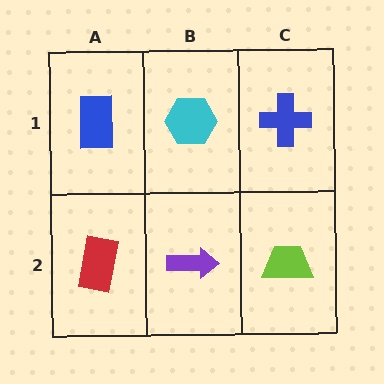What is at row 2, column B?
A purple arrow.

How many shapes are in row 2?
3 shapes.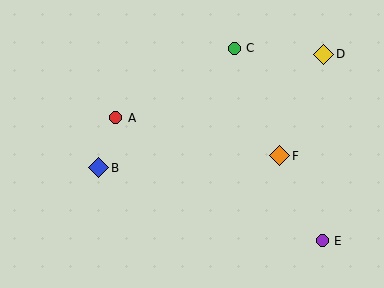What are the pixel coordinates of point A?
Point A is at (116, 118).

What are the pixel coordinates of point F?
Point F is at (280, 156).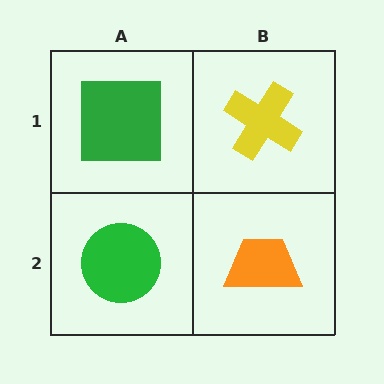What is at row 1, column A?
A green square.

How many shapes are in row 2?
2 shapes.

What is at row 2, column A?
A green circle.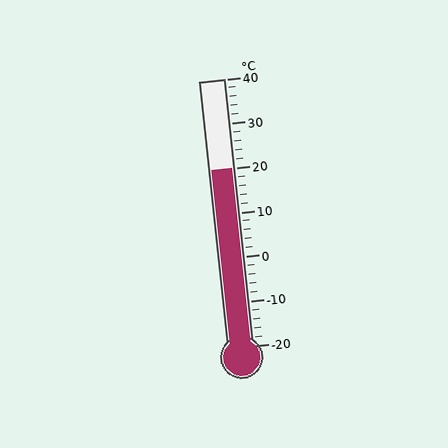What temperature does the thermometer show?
The thermometer shows approximately 20°C.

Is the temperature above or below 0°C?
The temperature is above 0°C.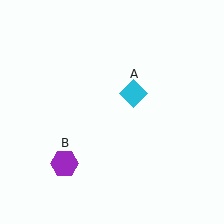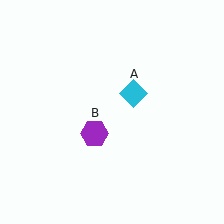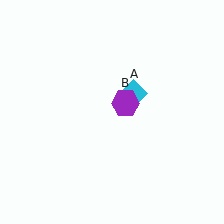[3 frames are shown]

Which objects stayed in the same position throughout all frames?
Cyan diamond (object A) remained stationary.